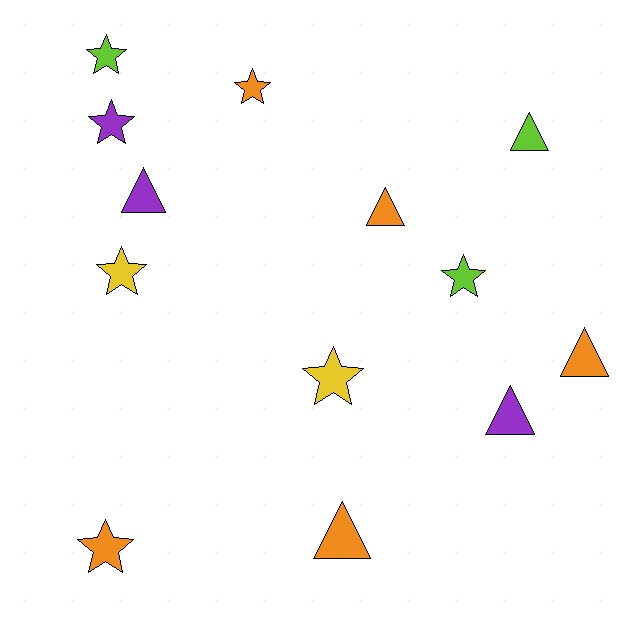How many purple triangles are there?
There are 2 purple triangles.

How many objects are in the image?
There are 13 objects.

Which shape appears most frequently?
Star, with 7 objects.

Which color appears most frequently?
Orange, with 5 objects.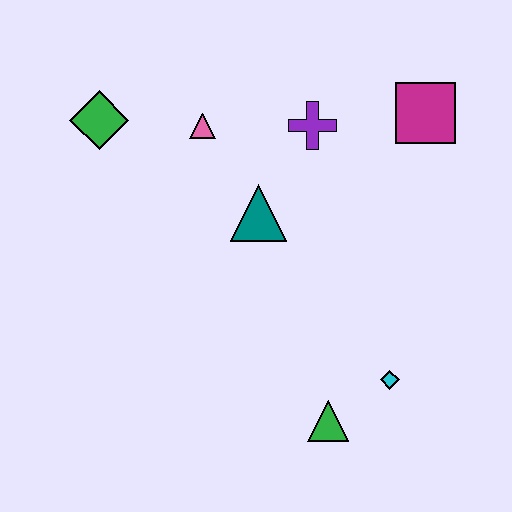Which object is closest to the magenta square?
The purple cross is closest to the magenta square.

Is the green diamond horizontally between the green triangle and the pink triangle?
No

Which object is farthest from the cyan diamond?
The green diamond is farthest from the cyan diamond.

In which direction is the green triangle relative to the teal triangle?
The green triangle is below the teal triangle.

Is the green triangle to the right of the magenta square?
No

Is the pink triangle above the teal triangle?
Yes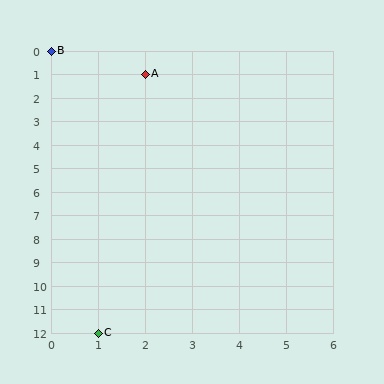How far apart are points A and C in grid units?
Points A and C are 1 column and 11 rows apart (about 11.0 grid units diagonally).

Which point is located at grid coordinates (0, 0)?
Point B is at (0, 0).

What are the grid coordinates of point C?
Point C is at grid coordinates (1, 12).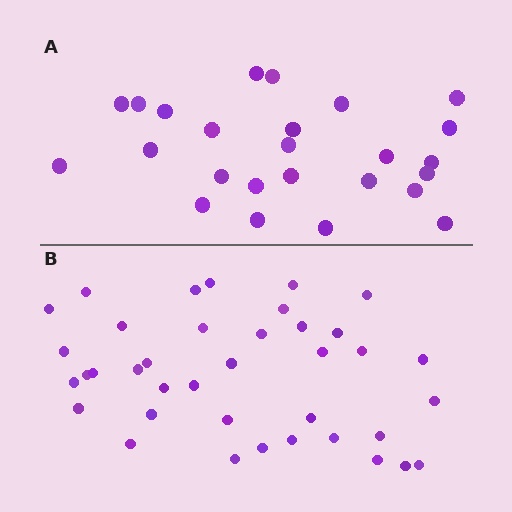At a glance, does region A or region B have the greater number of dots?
Region B (the bottom region) has more dots.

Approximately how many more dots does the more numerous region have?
Region B has approximately 15 more dots than region A.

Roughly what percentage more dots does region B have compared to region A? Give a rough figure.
About 50% more.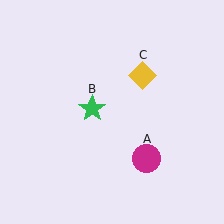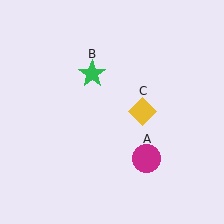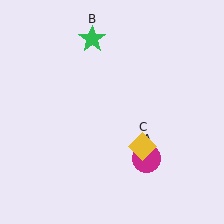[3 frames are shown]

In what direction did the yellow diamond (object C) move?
The yellow diamond (object C) moved down.